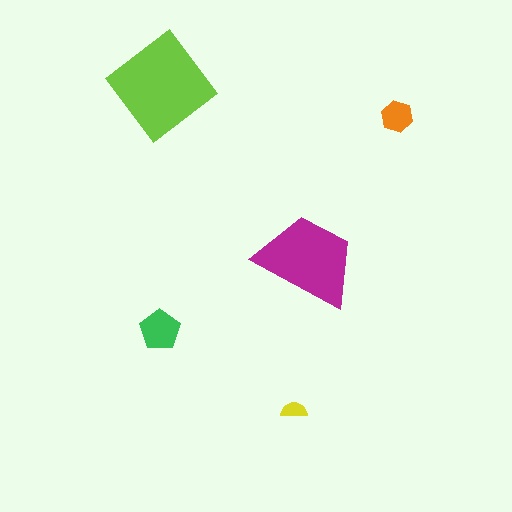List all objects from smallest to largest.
The yellow semicircle, the orange hexagon, the green pentagon, the magenta trapezoid, the lime diamond.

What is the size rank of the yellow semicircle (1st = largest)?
5th.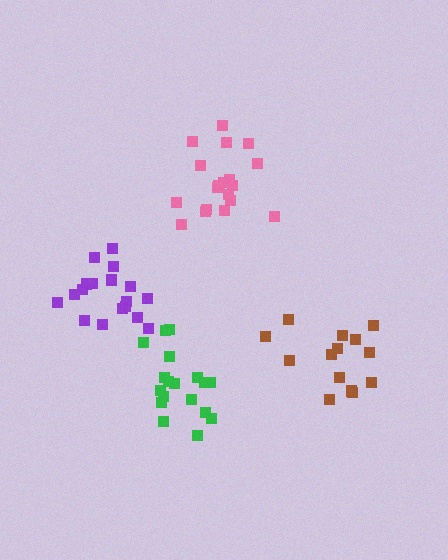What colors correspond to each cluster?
The clusters are colored: pink, brown, purple, green.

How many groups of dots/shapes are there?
There are 4 groups.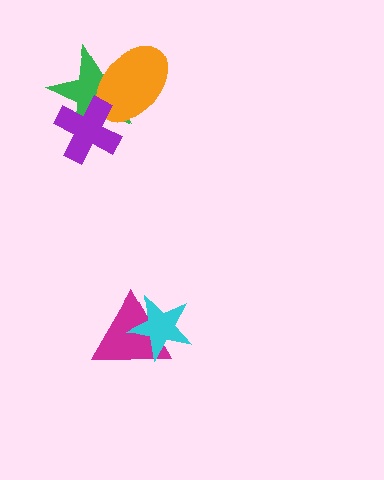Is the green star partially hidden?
Yes, it is partially covered by another shape.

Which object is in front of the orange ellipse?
The purple cross is in front of the orange ellipse.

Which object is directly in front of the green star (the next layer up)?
The orange ellipse is directly in front of the green star.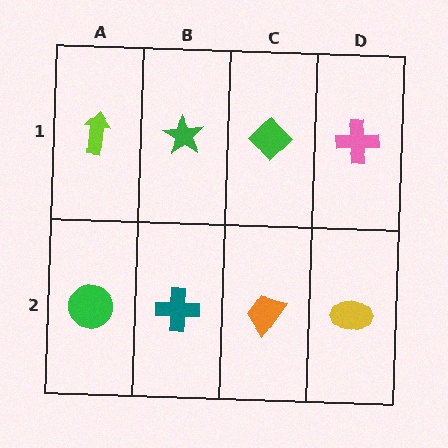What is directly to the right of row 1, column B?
A green diamond.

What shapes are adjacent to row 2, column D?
A pink cross (row 1, column D), an orange trapezoid (row 2, column C).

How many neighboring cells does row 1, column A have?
2.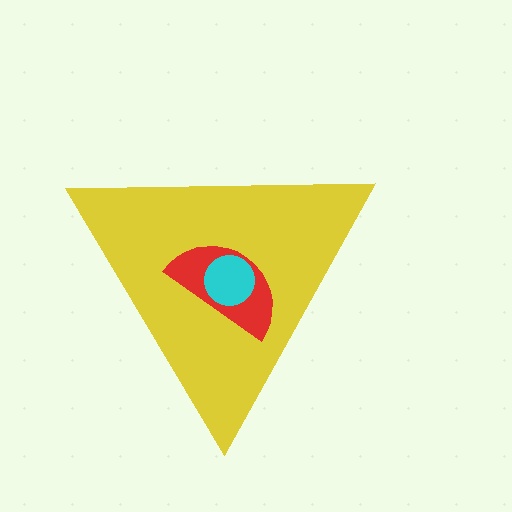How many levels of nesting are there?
3.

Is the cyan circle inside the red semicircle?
Yes.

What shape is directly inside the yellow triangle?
The red semicircle.